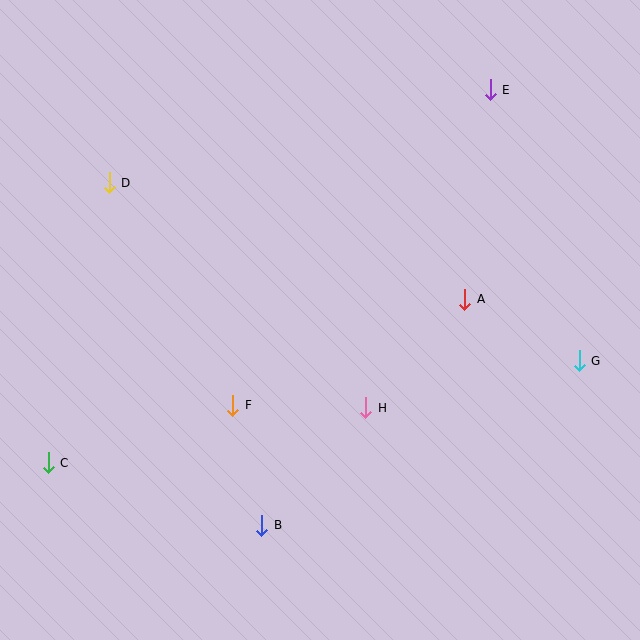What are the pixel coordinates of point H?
Point H is at (366, 408).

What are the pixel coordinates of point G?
Point G is at (579, 361).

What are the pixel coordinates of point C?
Point C is at (48, 463).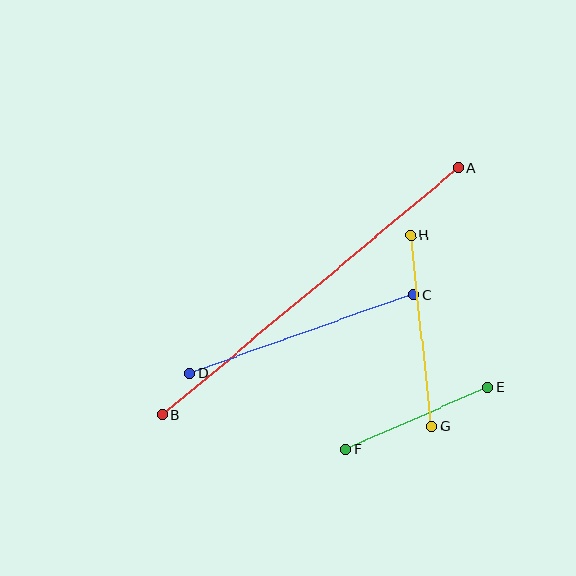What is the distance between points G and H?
The distance is approximately 192 pixels.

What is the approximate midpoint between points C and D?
The midpoint is at approximately (302, 334) pixels.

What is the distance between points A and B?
The distance is approximately 385 pixels.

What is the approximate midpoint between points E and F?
The midpoint is at approximately (417, 418) pixels.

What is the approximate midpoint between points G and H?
The midpoint is at approximately (422, 331) pixels.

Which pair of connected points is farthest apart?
Points A and B are farthest apart.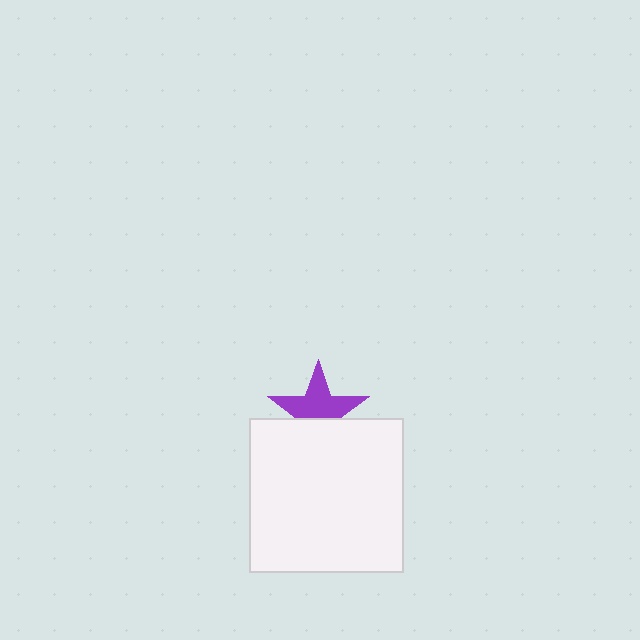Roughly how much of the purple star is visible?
About half of it is visible (roughly 61%).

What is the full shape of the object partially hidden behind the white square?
The partially hidden object is a purple star.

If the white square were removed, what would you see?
You would see the complete purple star.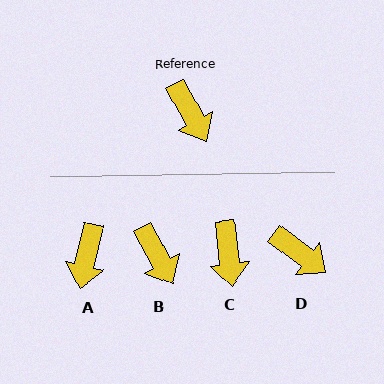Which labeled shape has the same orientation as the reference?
B.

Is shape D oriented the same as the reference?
No, it is off by about 25 degrees.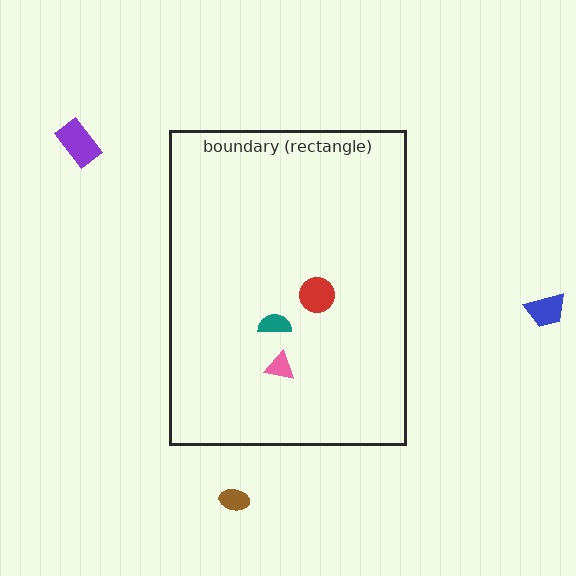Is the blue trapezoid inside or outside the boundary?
Outside.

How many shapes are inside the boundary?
3 inside, 3 outside.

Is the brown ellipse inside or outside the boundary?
Outside.